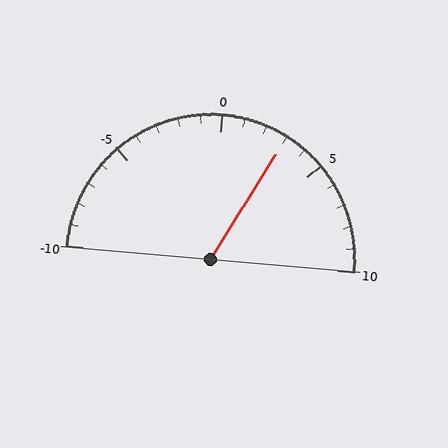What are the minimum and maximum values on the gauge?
The gauge ranges from -10 to 10.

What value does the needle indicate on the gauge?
The needle indicates approximately 3.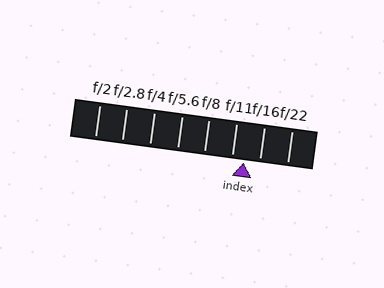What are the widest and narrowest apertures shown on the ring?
The widest aperture shown is f/2 and the narrowest is f/22.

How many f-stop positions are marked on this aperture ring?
There are 8 f-stop positions marked.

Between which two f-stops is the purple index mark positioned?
The index mark is between f/11 and f/16.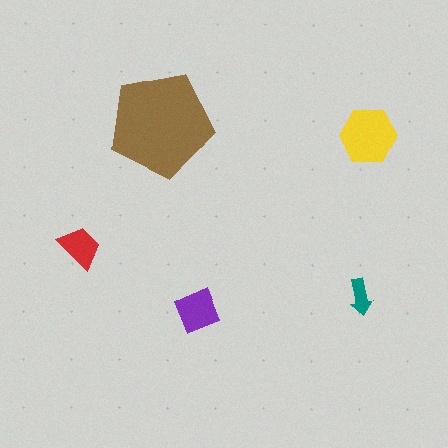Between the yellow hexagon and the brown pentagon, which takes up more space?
The brown pentagon.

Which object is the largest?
The brown pentagon.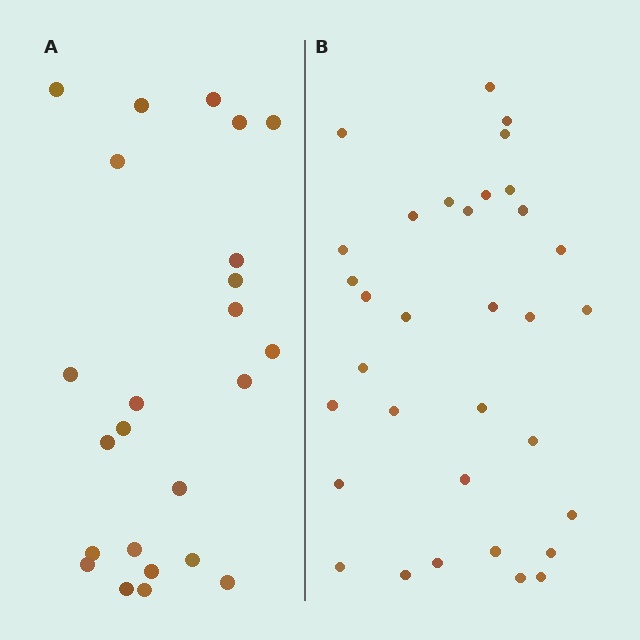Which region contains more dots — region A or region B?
Region B (the right region) has more dots.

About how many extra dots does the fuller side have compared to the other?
Region B has roughly 8 or so more dots than region A.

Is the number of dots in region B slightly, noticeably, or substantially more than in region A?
Region B has noticeably more, but not dramatically so. The ratio is roughly 1.4 to 1.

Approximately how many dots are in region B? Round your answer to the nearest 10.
About 30 dots. (The exact count is 33, which rounds to 30.)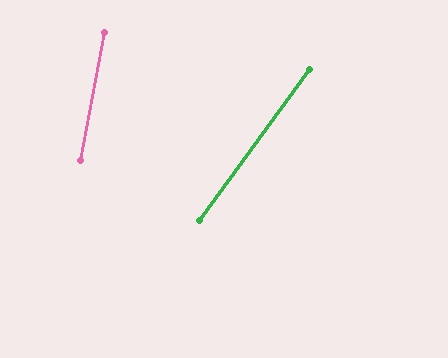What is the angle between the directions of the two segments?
Approximately 26 degrees.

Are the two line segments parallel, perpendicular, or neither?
Neither parallel nor perpendicular — they differ by about 26°.